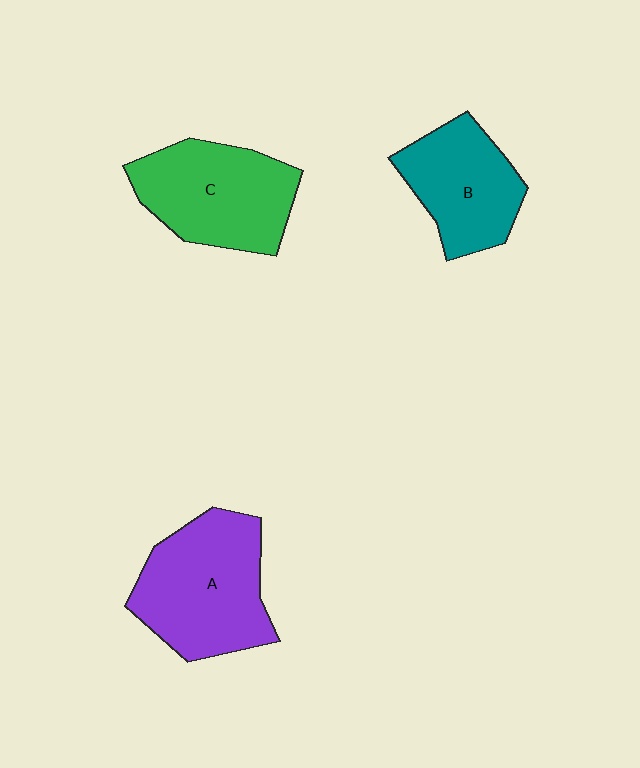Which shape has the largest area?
Shape A (purple).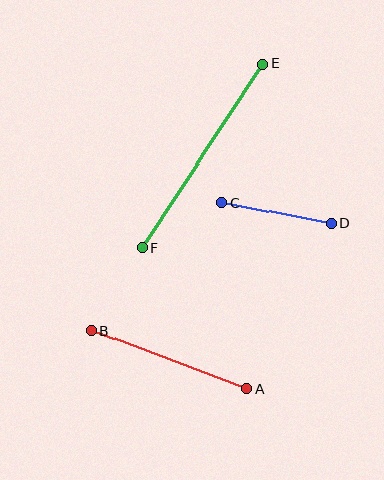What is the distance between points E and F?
The distance is approximately 220 pixels.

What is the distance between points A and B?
The distance is approximately 166 pixels.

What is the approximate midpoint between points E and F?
The midpoint is at approximately (202, 156) pixels.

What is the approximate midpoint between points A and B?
The midpoint is at approximately (169, 359) pixels.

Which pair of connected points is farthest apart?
Points E and F are farthest apart.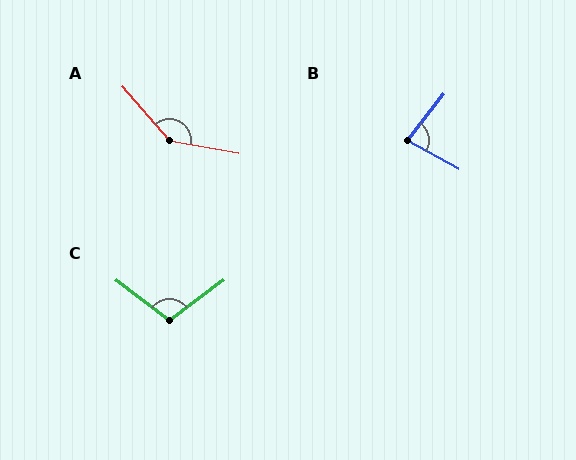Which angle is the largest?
A, at approximately 141 degrees.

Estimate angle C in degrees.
Approximately 106 degrees.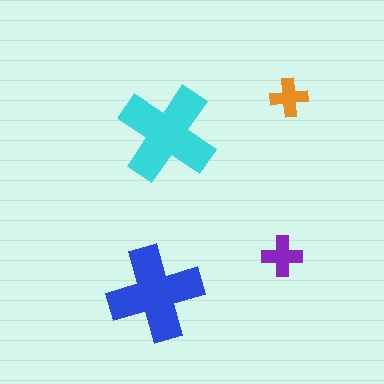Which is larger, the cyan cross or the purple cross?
The cyan one.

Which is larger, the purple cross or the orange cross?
The purple one.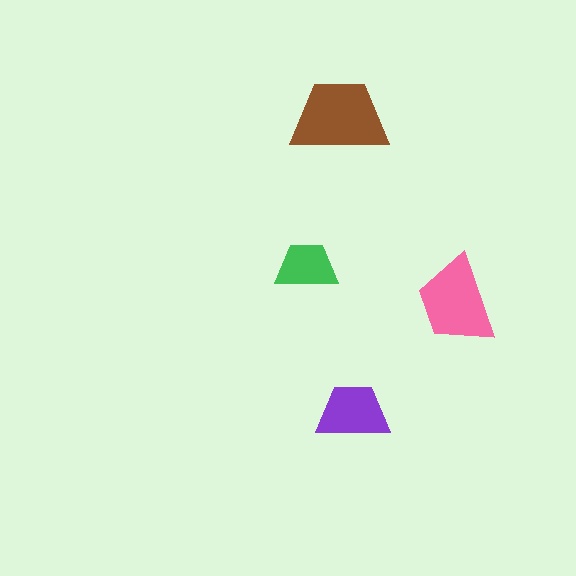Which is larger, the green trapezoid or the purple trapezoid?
The purple one.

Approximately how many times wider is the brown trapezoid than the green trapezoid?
About 1.5 times wider.